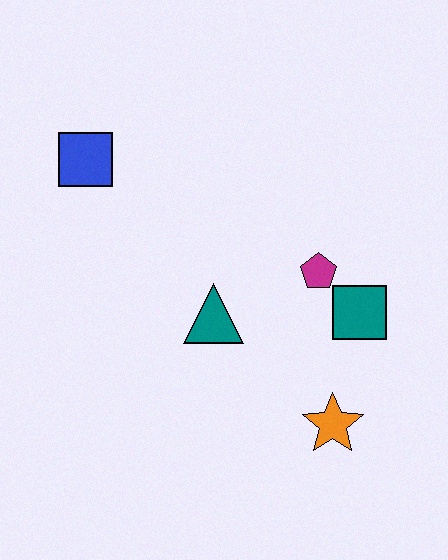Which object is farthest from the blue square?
The orange star is farthest from the blue square.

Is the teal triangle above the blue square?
No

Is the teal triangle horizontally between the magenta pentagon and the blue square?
Yes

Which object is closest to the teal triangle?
The magenta pentagon is closest to the teal triangle.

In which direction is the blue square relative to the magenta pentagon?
The blue square is to the left of the magenta pentagon.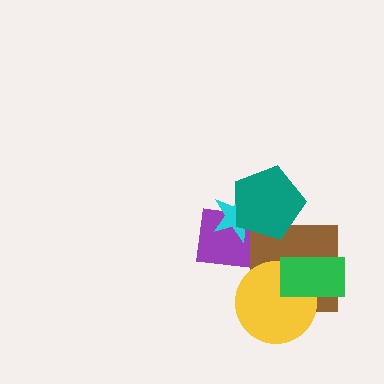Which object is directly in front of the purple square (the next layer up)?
The cyan star is directly in front of the purple square.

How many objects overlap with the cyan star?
2 objects overlap with the cyan star.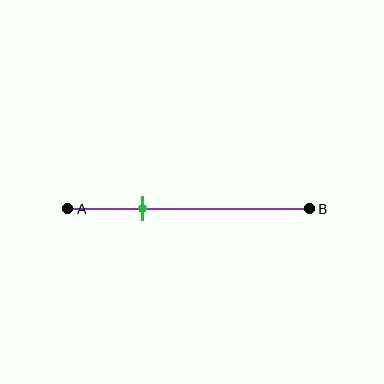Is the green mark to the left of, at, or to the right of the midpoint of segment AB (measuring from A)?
The green mark is to the left of the midpoint of segment AB.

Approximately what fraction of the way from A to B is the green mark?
The green mark is approximately 30% of the way from A to B.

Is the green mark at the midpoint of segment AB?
No, the mark is at about 30% from A, not at the 50% midpoint.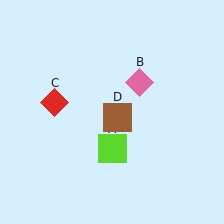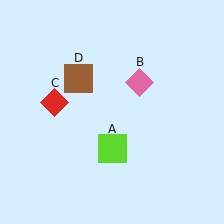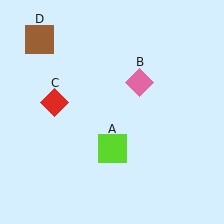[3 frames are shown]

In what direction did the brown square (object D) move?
The brown square (object D) moved up and to the left.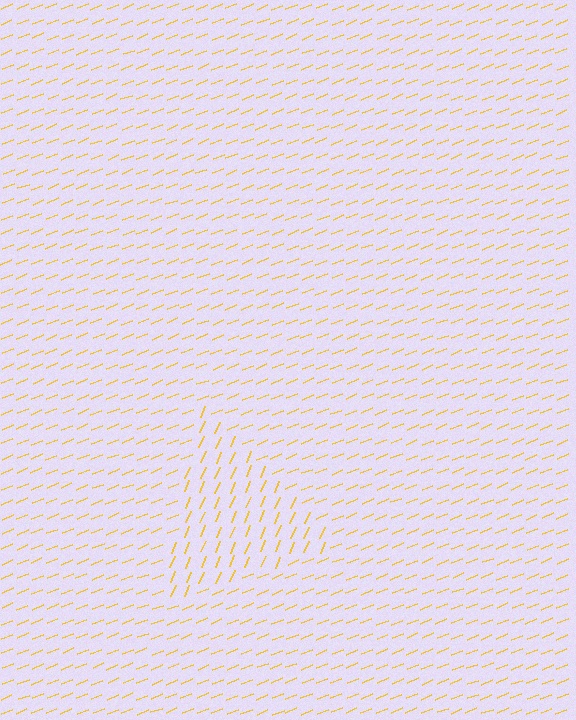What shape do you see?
I see a triangle.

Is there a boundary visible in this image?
Yes, there is a texture boundary formed by a change in line orientation.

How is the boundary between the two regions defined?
The boundary is defined purely by a change in line orientation (approximately 45 degrees difference). All lines are the same color and thickness.